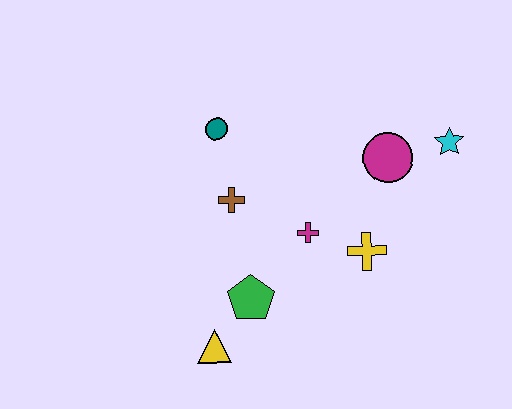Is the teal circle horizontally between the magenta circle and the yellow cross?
No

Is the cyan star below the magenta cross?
No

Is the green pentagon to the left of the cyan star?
Yes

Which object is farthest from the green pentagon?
The cyan star is farthest from the green pentagon.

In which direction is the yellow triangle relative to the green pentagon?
The yellow triangle is below the green pentagon.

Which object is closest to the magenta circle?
The cyan star is closest to the magenta circle.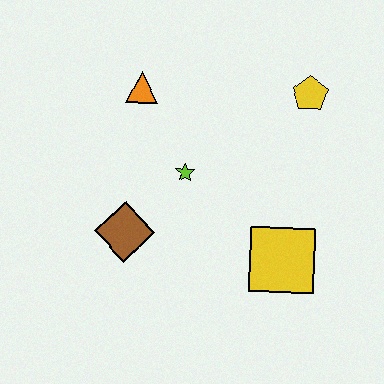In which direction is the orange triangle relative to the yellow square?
The orange triangle is above the yellow square.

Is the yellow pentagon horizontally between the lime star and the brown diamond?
No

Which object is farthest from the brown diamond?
The yellow pentagon is farthest from the brown diamond.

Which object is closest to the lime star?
The brown diamond is closest to the lime star.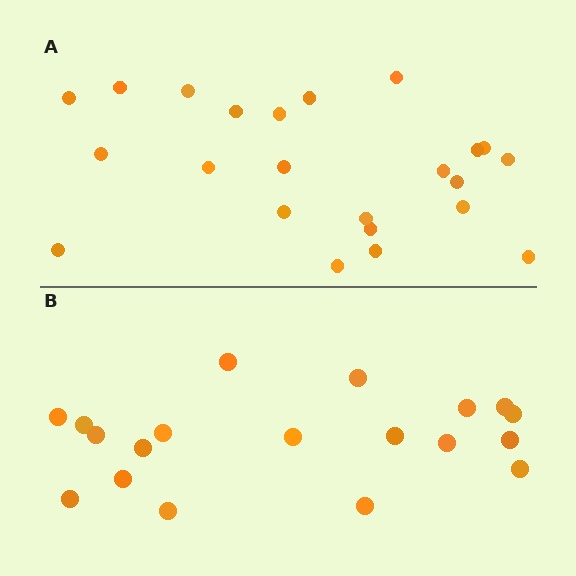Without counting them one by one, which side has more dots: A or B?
Region A (the top region) has more dots.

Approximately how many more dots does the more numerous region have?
Region A has about 4 more dots than region B.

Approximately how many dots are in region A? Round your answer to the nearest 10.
About 20 dots. (The exact count is 23, which rounds to 20.)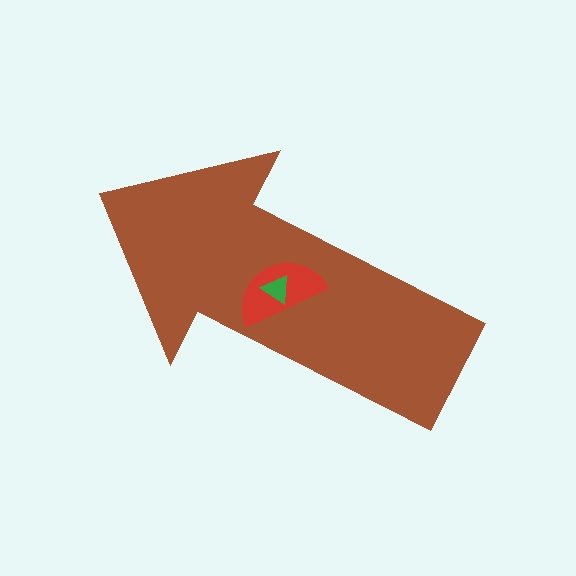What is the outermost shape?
The brown arrow.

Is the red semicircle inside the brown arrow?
Yes.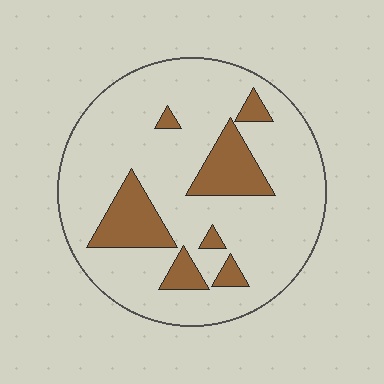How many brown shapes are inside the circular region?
7.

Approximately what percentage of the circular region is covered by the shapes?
Approximately 20%.